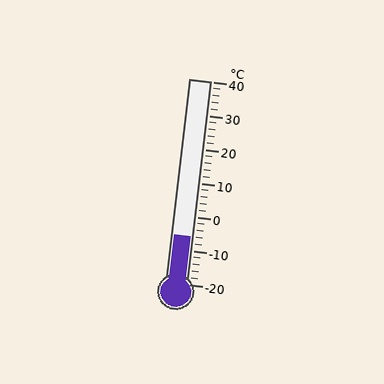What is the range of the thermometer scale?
The thermometer scale ranges from -20°C to 40°C.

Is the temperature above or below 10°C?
The temperature is below 10°C.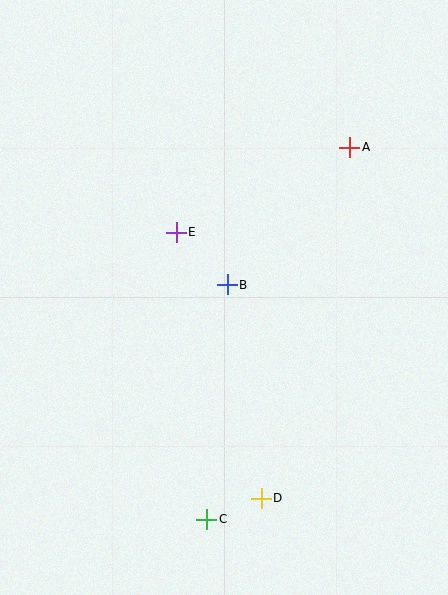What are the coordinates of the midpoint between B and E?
The midpoint between B and E is at (202, 259).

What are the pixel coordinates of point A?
Point A is at (350, 147).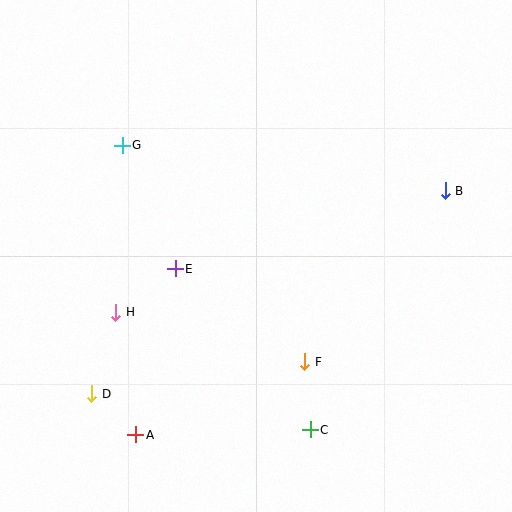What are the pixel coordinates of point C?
Point C is at (310, 430).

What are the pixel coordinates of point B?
Point B is at (445, 191).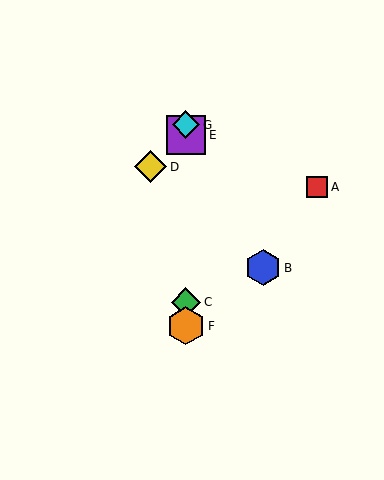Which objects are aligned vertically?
Objects C, E, F, G are aligned vertically.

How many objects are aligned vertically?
4 objects (C, E, F, G) are aligned vertically.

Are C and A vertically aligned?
No, C is at x≈186 and A is at x≈317.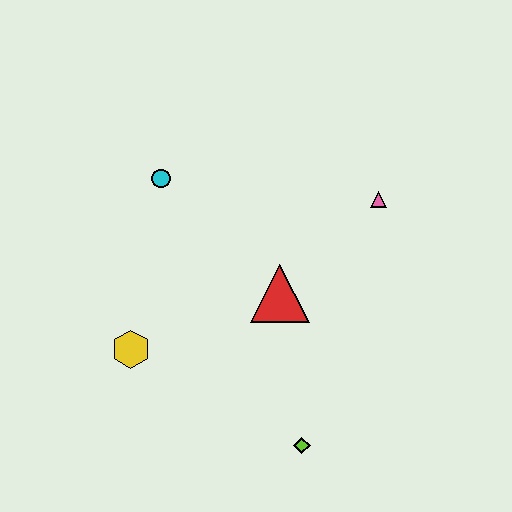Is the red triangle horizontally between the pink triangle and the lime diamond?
No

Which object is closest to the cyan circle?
The red triangle is closest to the cyan circle.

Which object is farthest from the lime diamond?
The cyan circle is farthest from the lime diamond.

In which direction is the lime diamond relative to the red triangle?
The lime diamond is below the red triangle.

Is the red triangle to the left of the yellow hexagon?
No